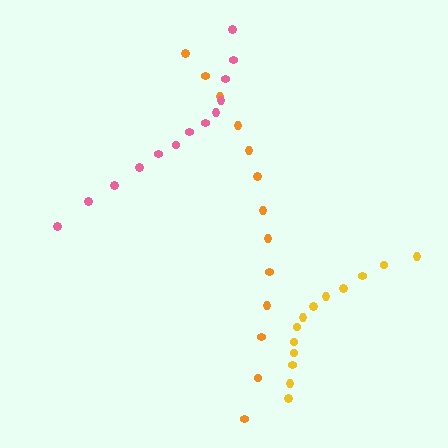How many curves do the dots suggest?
There are 3 distinct paths.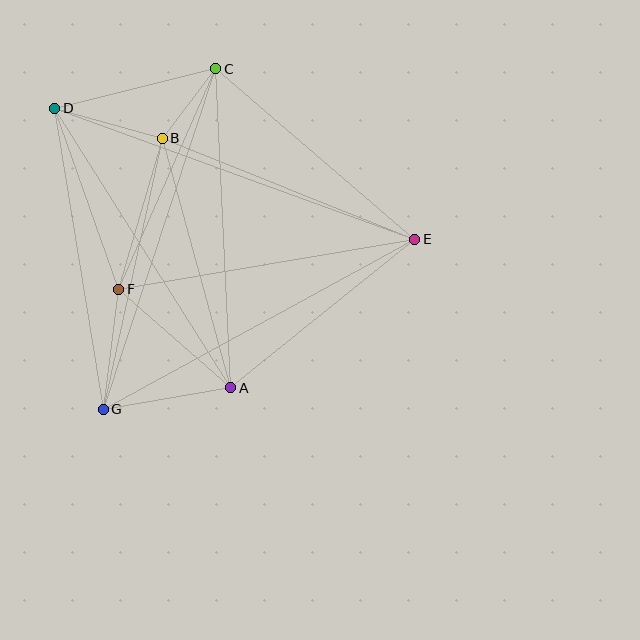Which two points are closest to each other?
Points B and C are closest to each other.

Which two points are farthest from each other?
Points D and E are farthest from each other.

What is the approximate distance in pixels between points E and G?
The distance between E and G is approximately 354 pixels.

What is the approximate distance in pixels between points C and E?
The distance between C and E is approximately 262 pixels.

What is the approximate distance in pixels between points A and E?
The distance between A and E is approximately 236 pixels.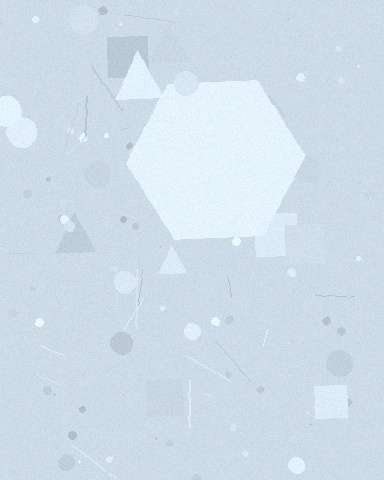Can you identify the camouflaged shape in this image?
The camouflaged shape is a hexagon.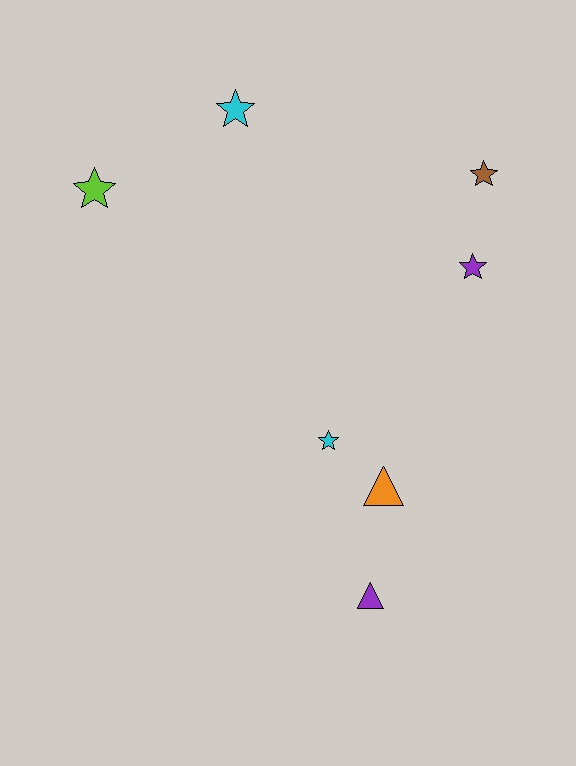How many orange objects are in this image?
There is 1 orange object.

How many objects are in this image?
There are 7 objects.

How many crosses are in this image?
There are no crosses.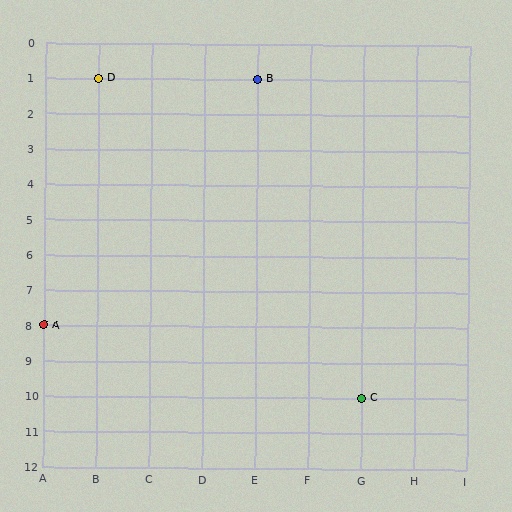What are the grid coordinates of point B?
Point B is at grid coordinates (E, 1).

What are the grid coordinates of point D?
Point D is at grid coordinates (B, 1).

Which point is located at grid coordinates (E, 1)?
Point B is at (E, 1).